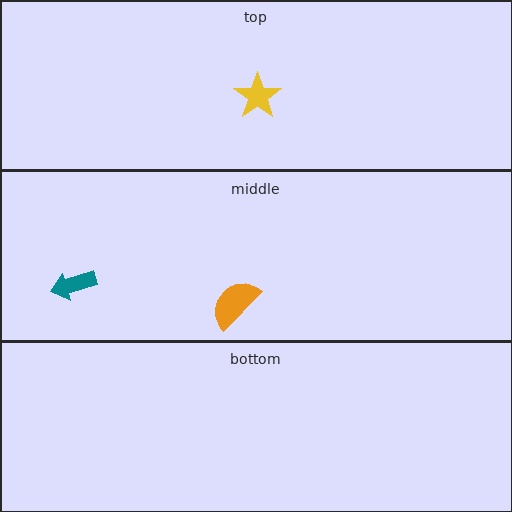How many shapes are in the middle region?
2.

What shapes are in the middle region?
The teal arrow, the orange semicircle.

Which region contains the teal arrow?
The middle region.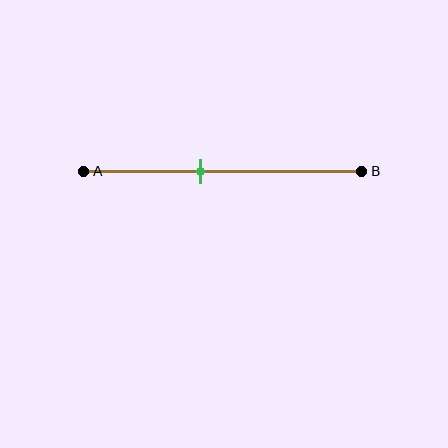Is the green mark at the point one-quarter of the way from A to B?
No, the mark is at about 40% from A, not at the 25% one-quarter point.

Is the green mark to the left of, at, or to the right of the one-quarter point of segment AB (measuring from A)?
The green mark is to the right of the one-quarter point of segment AB.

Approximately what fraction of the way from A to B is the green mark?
The green mark is approximately 40% of the way from A to B.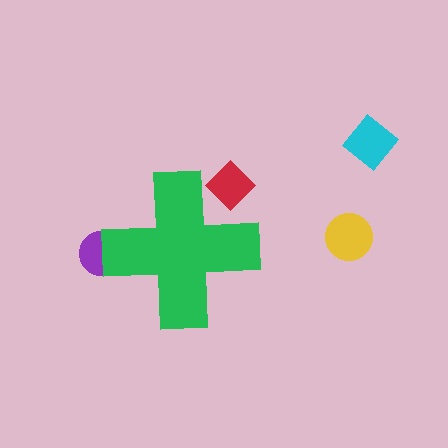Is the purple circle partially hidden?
Yes, the purple circle is partially hidden behind the green cross.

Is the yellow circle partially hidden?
No, the yellow circle is fully visible.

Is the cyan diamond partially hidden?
No, the cyan diamond is fully visible.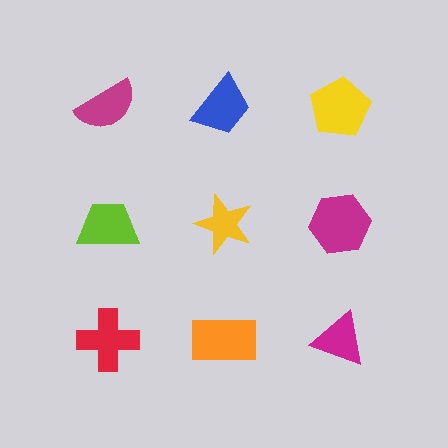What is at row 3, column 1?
A red cross.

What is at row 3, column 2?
An orange rectangle.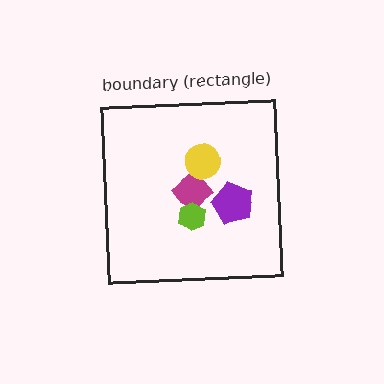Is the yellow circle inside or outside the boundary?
Inside.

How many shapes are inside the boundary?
4 inside, 0 outside.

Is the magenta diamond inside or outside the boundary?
Inside.